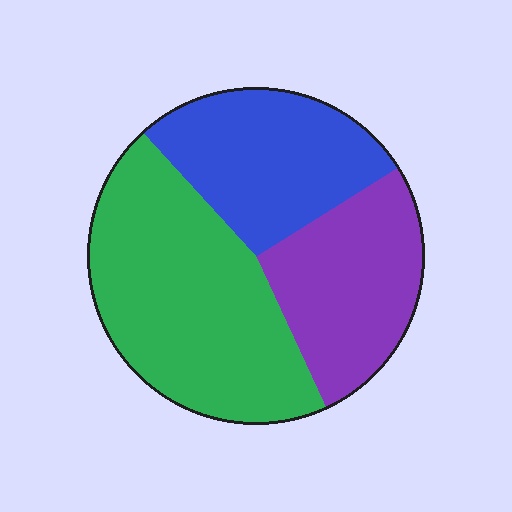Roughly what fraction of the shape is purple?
Purple takes up between a sixth and a third of the shape.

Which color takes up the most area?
Green, at roughly 45%.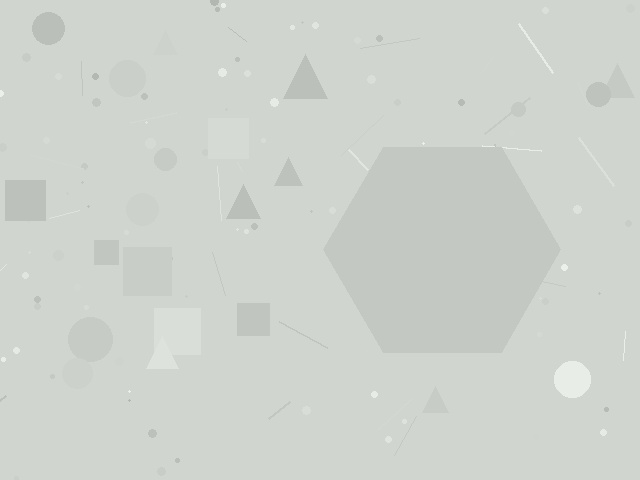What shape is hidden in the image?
A hexagon is hidden in the image.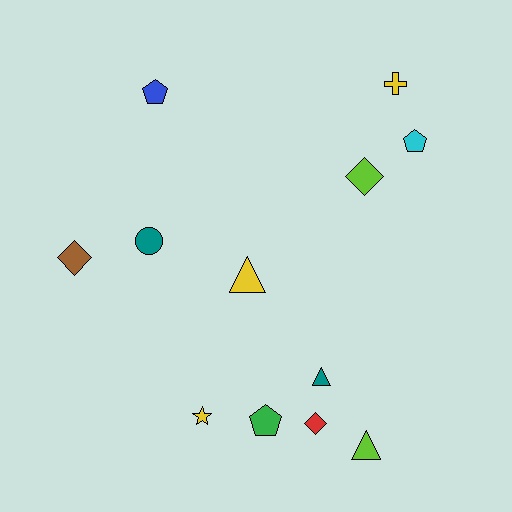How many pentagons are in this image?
There are 3 pentagons.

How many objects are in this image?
There are 12 objects.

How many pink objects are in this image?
There are no pink objects.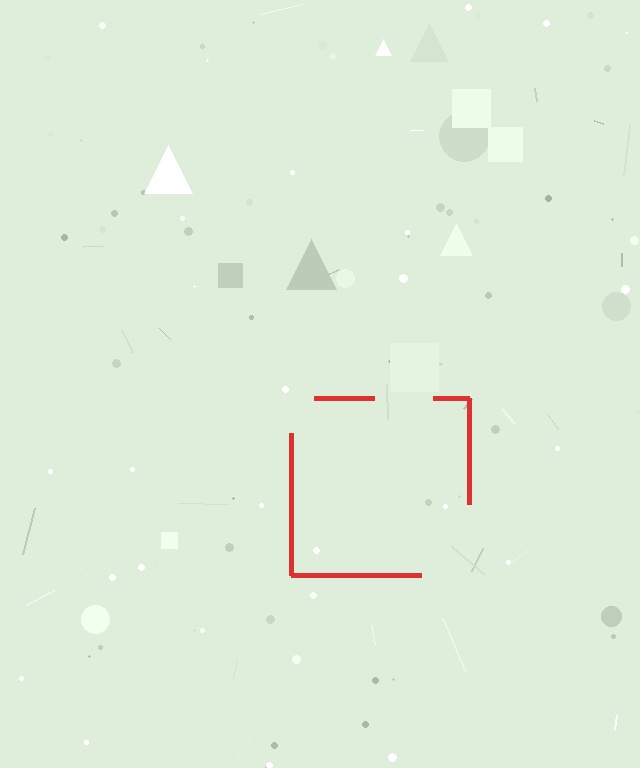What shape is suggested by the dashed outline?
The dashed outline suggests a square.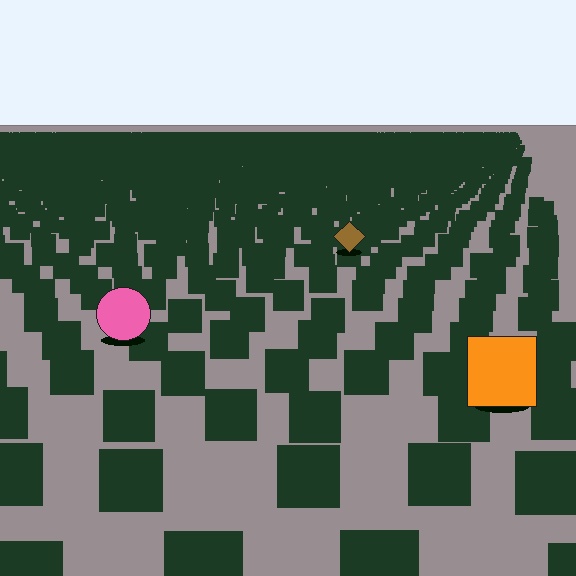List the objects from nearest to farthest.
From nearest to farthest: the orange square, the pink circle, the brown diamond.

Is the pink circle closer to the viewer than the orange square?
No. The orange square is closer — you can tell from the texture gradient: the ground texture is coarser near it.